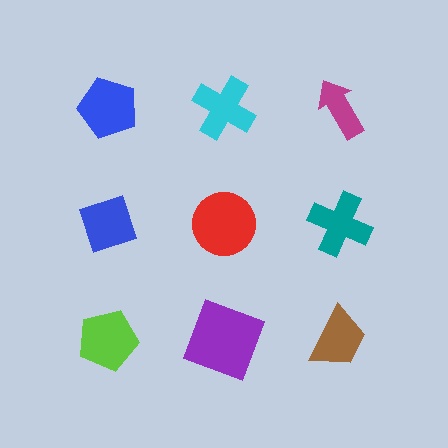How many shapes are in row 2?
3 shapes.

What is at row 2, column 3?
A teal cross.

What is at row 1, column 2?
A cyan cross.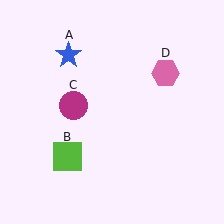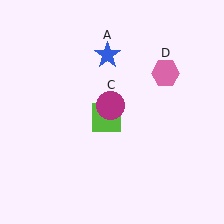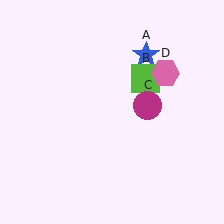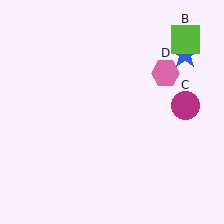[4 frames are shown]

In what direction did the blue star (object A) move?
The blue star (object A) moved right.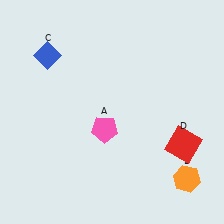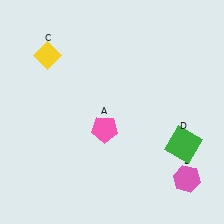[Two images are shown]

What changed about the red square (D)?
In Image 1, D is red. In Image 2, it changed to green.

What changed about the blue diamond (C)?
In Image 1, C is blue. In Image 2, it changed to yellow.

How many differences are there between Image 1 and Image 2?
There are 3 differences between the two images.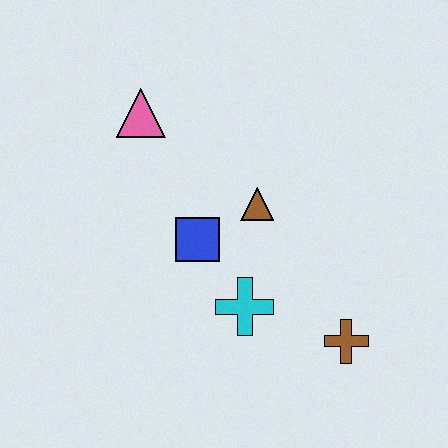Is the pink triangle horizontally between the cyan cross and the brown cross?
No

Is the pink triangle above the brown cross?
Yes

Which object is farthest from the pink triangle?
The brown cross is farthest from the pink triangle.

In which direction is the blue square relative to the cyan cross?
The blue square is above the cyan cross.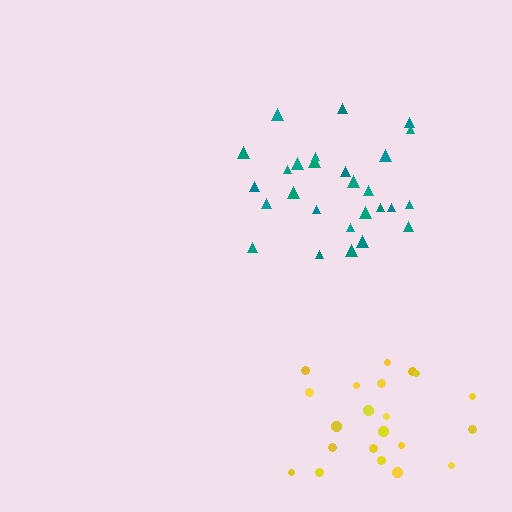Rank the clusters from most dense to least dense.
teal, yellow.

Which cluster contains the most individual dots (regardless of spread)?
Teal (27).